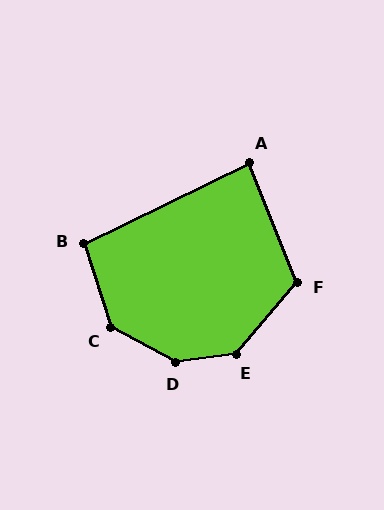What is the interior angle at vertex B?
Approximately 98 degrees (obtuse).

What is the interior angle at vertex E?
Approximately 138 degrees (obtuse).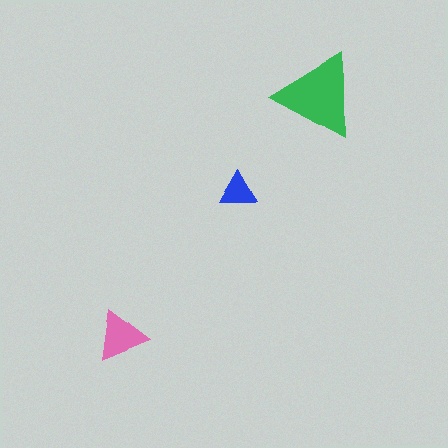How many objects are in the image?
There are 3 objects in the image.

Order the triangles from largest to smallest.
the green one, the pink one, the blue one.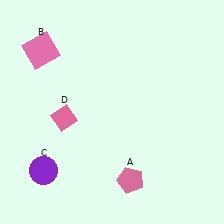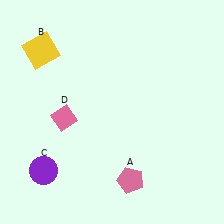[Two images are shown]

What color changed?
The square (B) changed from pink in Image 1 to yellow in Image 2.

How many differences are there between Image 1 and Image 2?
There is 1 difference between the two images.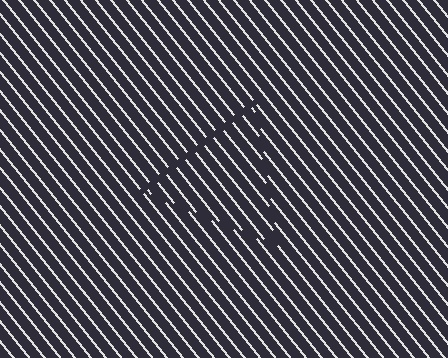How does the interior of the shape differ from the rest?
The interior of the shape contains the same grating, shifted by half a period — the contour is defined by the phase discontinuity where line-ends from the inner and outer gratings abut.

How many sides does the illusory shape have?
3 sides — the line-ends trace a triangle.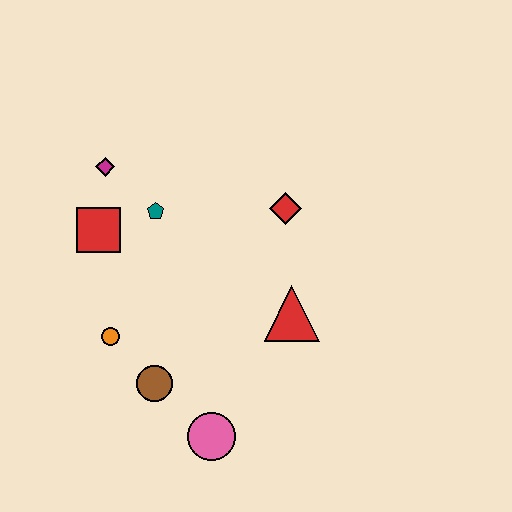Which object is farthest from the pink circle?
The magenta diamond is farthest from the pink circle.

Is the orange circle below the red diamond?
Yes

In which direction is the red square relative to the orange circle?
The red square is above the orange circle.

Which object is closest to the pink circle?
The brown circle is closest to the pink circle.